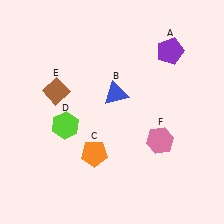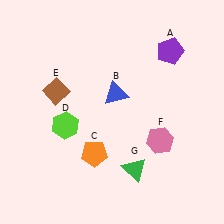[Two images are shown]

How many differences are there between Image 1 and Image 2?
There is 1 difference between the two images.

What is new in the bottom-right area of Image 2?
A green triangle (G) was added in the bottom-right area of Image 2.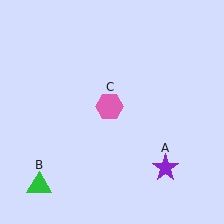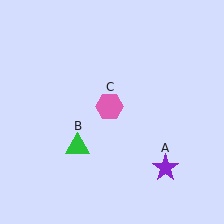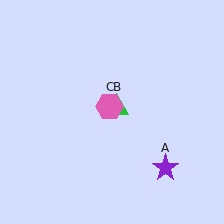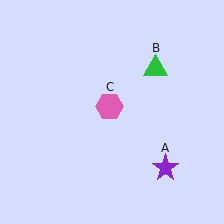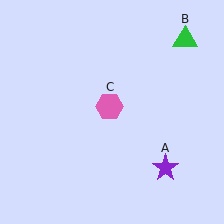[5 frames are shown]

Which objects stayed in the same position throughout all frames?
Purple star (object A) and pink hexagon (object C) remained stationary.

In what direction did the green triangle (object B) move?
The green triangle (object B) moved up and to the right.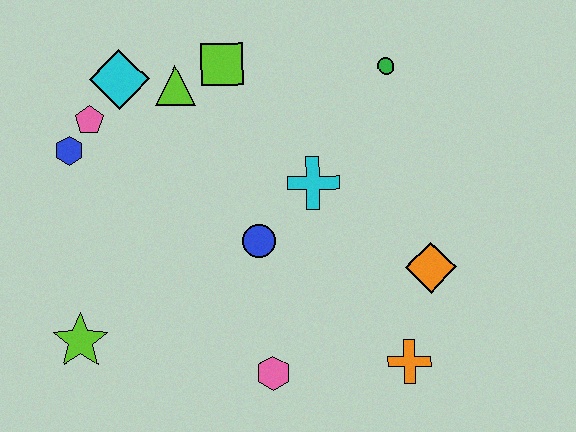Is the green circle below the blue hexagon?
No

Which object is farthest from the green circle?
The lime star is farthest from the green circle.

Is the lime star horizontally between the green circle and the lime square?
No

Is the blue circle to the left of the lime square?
No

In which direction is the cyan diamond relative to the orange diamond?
The cyan diamond is to the left of the orange diamond.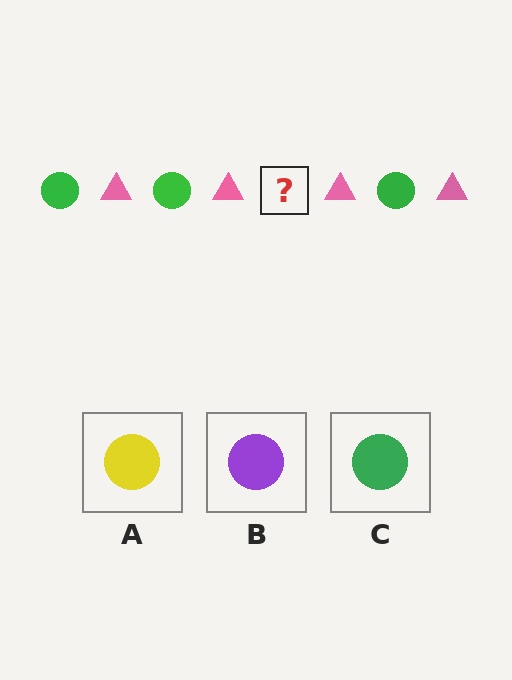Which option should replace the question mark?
Option C.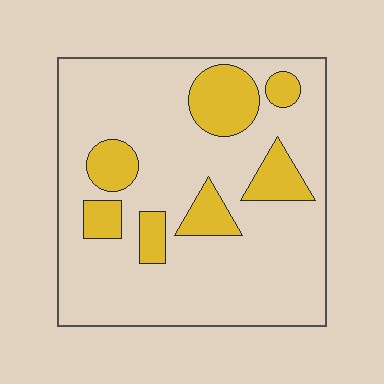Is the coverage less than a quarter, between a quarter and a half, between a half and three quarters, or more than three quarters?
Less than a quarter.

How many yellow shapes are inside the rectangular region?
7.